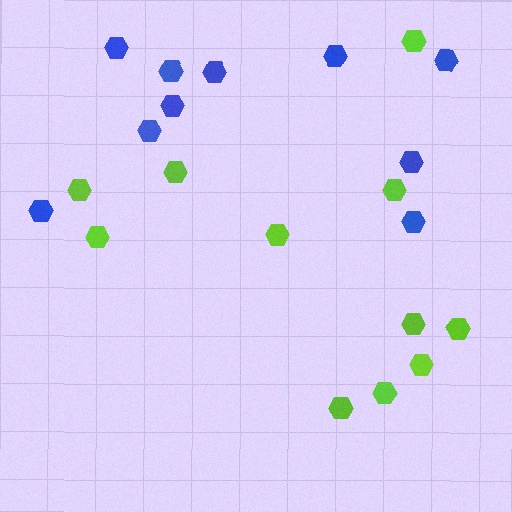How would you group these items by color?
There are 2 groups: one group of lime hexagons (11) and one group of blue hexagons (10).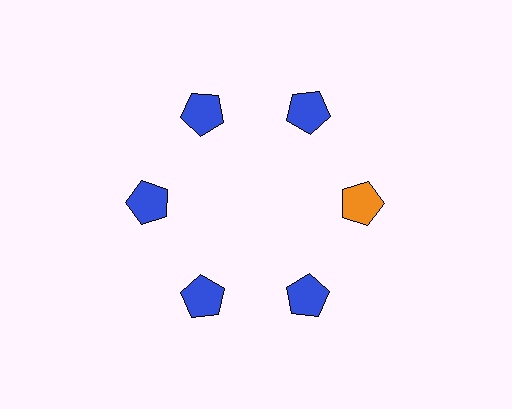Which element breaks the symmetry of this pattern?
The orange pentagon at roughly the 3 o'clock position breaks the symmetry. All other shapes are blue pentagons.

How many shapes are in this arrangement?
There are 6 shapes arranged in a ring pattern.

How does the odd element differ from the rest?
It has a different color: orange instead of blue.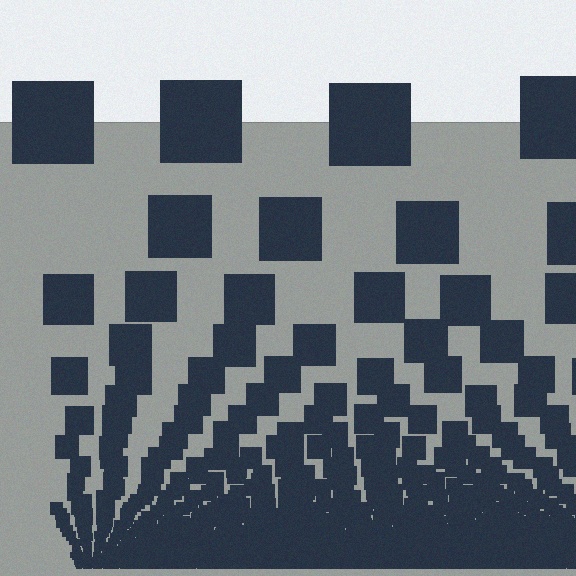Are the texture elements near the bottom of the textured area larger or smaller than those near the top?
Smaller. The gradient is inverted — elements near the bottom are smaller and denser.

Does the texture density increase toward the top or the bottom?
Density increases toward the bottom.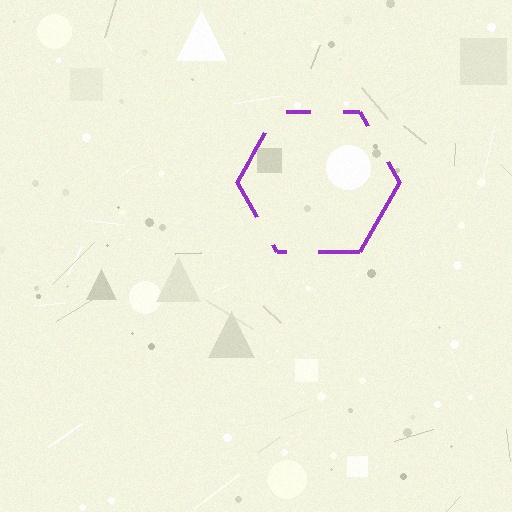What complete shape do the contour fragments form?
The contour fragments form a hexagon.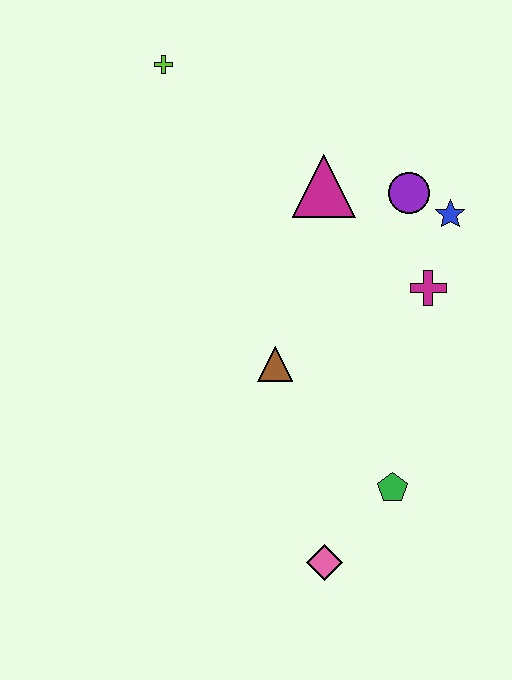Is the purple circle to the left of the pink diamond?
No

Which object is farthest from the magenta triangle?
The pink diamond is farthest from the magenta triangle.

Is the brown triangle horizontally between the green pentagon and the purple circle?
No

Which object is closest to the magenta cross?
The blue star is closest to the magenta cross.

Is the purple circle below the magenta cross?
No